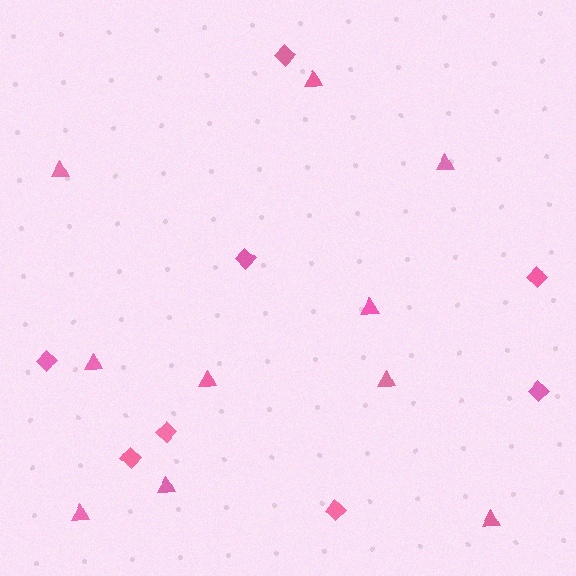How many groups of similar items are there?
There are 2 groups: one group of diamonds (8) and one group of triangles (10).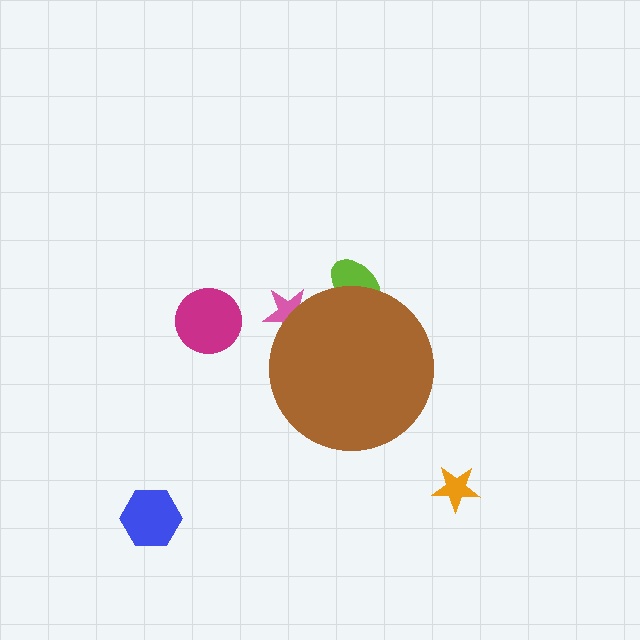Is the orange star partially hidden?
No, the orange star is fully visible.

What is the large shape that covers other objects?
A brown circle.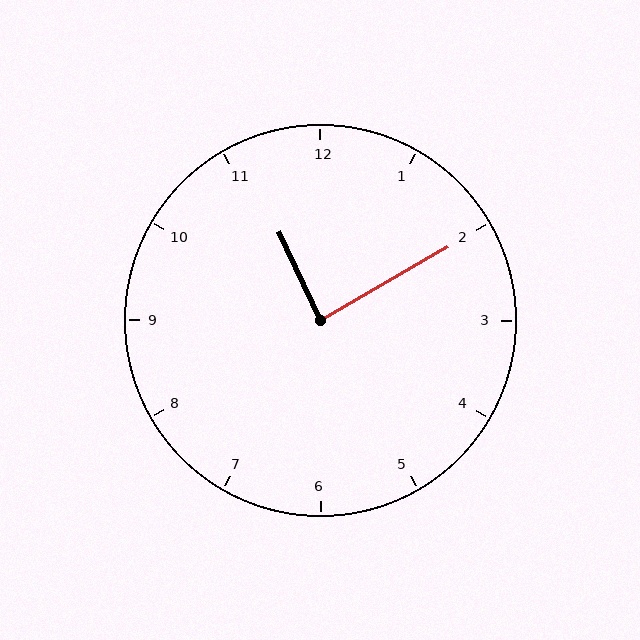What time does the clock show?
11:10.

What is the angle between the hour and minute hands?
Approximately 85 degrees.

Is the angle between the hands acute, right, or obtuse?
It is right.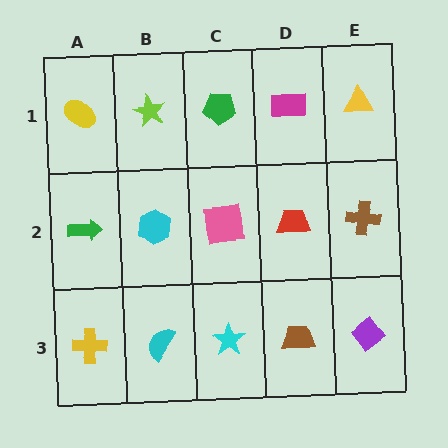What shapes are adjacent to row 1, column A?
A green arrow (row 2, column A), a lime star (row 1, column B).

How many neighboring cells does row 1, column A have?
2.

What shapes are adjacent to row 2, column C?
A green pentagon (row 1, column C), a cyan star (row 3, column C), a cyan hexagon (row 2, column B), a red trapezoid (row 2, column D).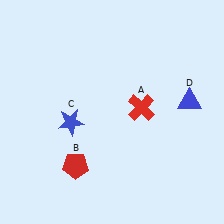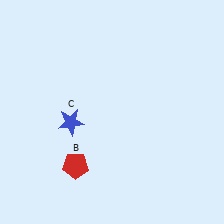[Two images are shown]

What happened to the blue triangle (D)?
The blue triangle (D) was removed in Image 2. It was in the top-right area of Image 1.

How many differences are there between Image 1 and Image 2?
There are 2 differences between the two images.